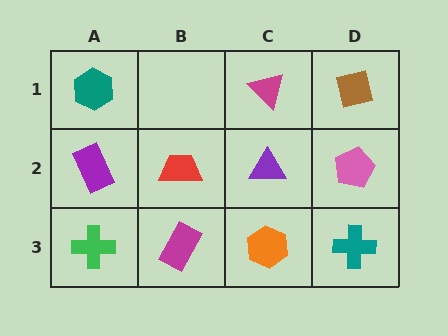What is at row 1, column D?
A brown square.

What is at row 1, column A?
A teal hexagon.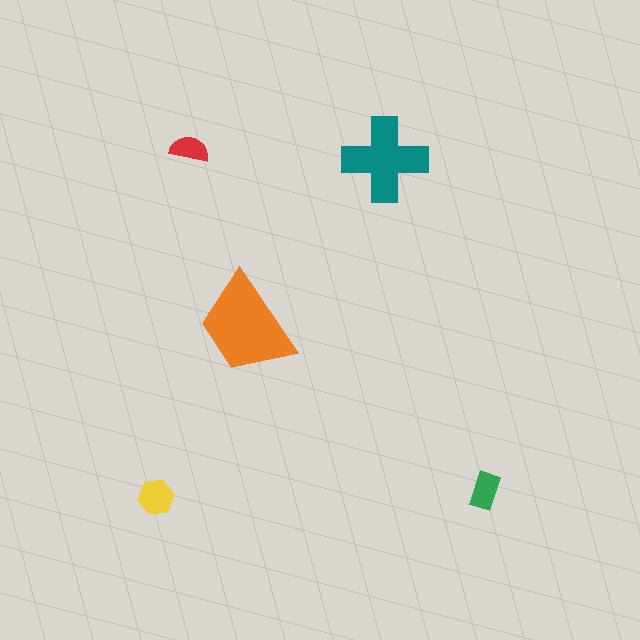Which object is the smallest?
The red semicircle.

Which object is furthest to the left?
The yellow hexagon is leftmost.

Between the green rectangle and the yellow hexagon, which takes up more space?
The yellow hexagon.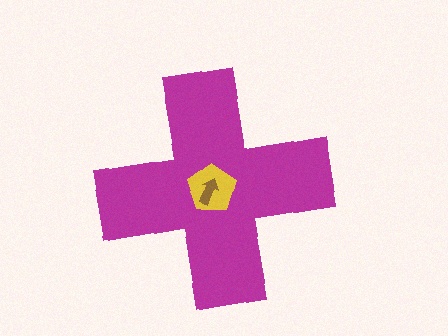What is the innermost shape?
The brown arrow.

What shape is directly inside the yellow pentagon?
The brown arrow.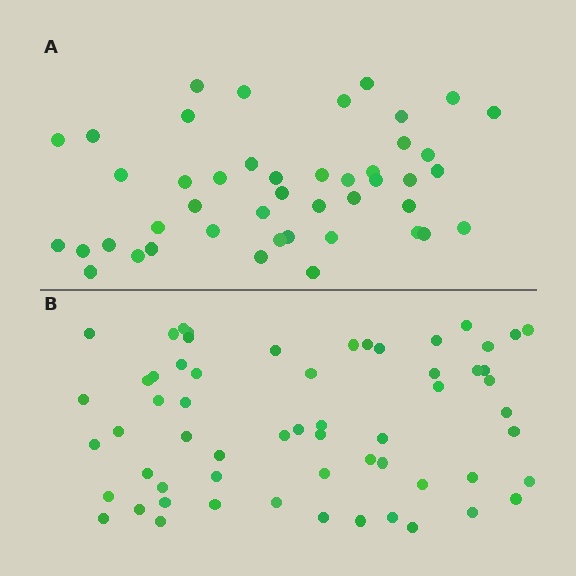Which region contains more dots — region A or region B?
Region B (the bottom region) has more dots.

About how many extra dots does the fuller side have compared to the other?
Region B has approximately 15 more dots than region A.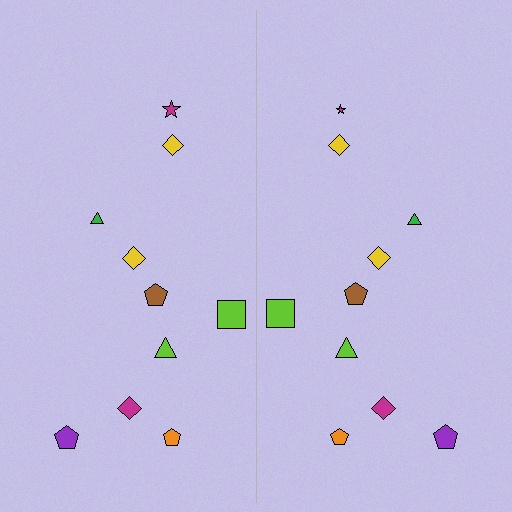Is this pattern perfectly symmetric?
No, the pattern is not perfectly symmetric. The magenta star on the right side has a different size than its mirror counterpart.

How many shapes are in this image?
There are 20 shapes in this image.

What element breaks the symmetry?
The magenta star on the right side has a different size than its mirror counterpart.